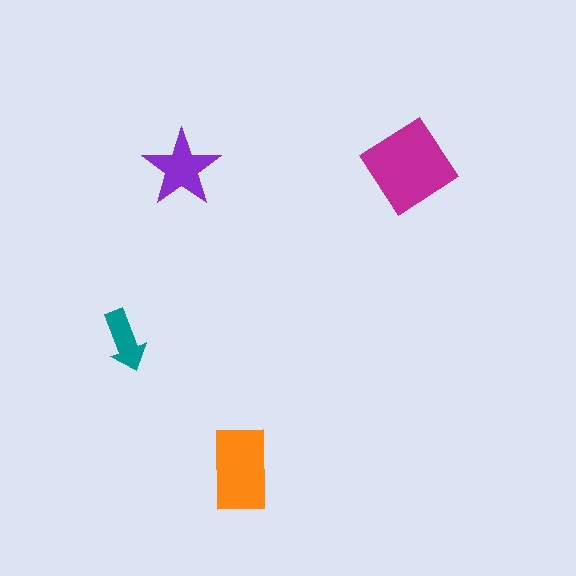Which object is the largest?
The magenta diamond.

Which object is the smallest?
The teal arrow.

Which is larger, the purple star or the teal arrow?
The purple star.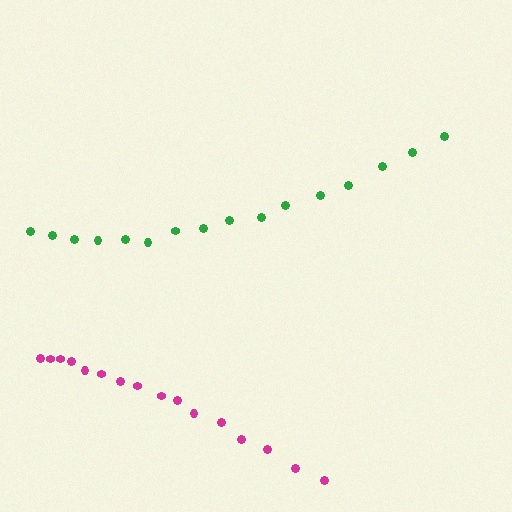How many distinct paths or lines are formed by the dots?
There are 2 distinct paths.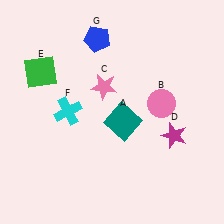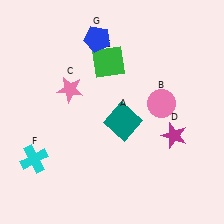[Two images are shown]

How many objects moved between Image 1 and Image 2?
3 objects moved between the two images.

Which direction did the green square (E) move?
The green square (E) moved right.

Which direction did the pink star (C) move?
The pink star (C) moved left.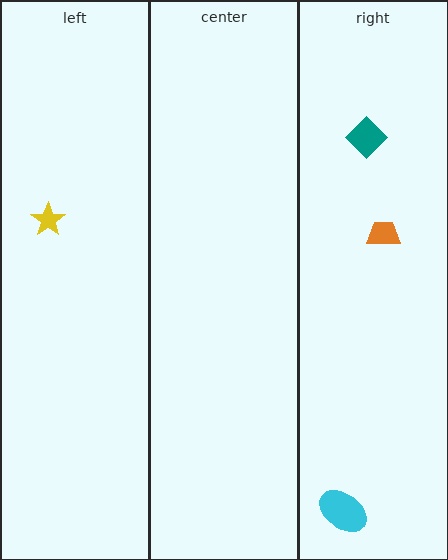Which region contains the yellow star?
The left region.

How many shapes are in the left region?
1.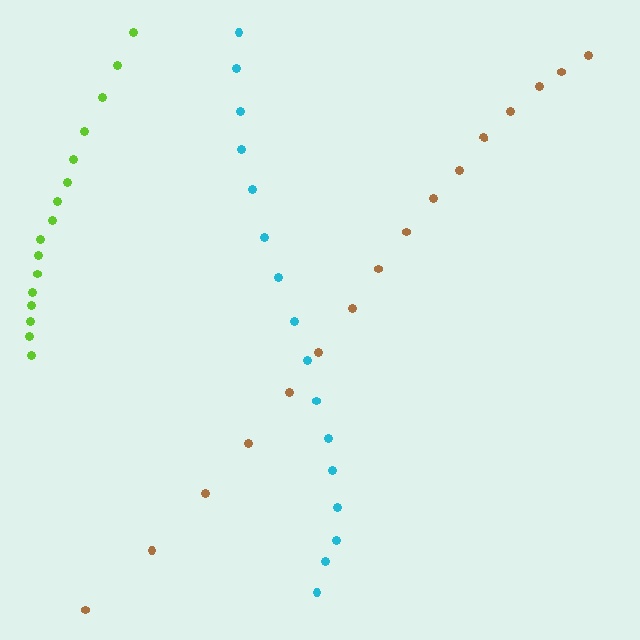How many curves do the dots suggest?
There are 3 distinct paths.